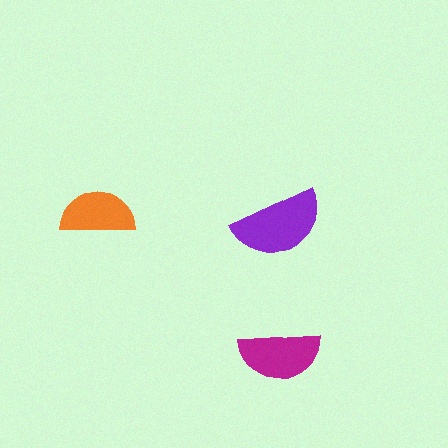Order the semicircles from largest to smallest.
the purple one, the magenta one, the orange one.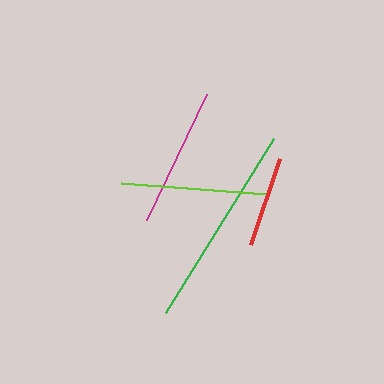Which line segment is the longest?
The green line is the longest at approximately 205 pixels.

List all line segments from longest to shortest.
From longest to shortest: green, lime, magenta, red.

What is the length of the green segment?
The green segment is approximately 205 pixels long.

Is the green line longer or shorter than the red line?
The green line is longer than the red line.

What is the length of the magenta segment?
The magenta segment is approximately 139 pixels long.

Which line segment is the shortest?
The red line is the shortest at approximately 91 pixels.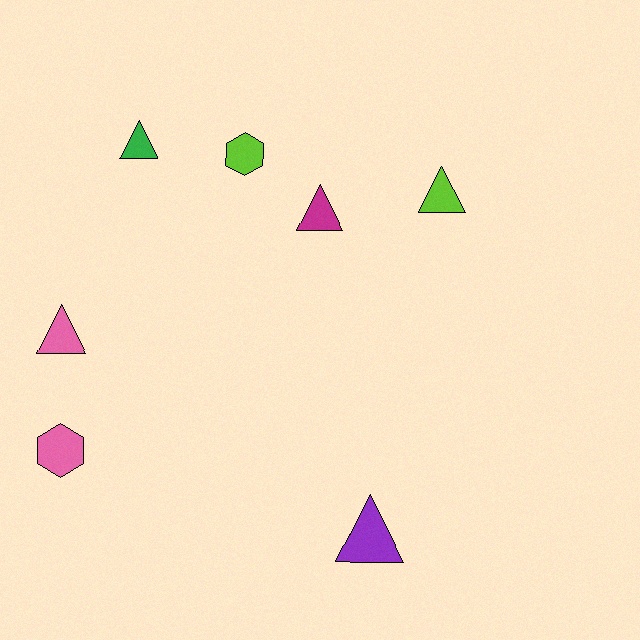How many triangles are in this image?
There are 5 triangles.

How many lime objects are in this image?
There are 2 lime objects.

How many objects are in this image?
There are 7 objects.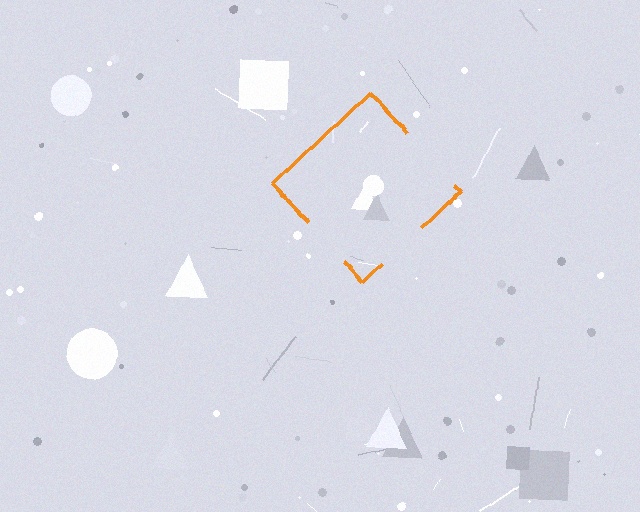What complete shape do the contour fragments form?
The contour fragments form a diamond.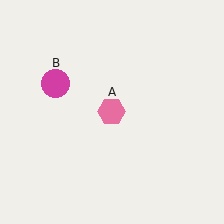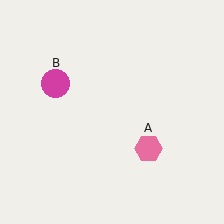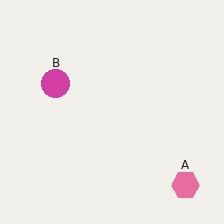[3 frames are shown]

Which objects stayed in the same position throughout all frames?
Magenta circle (object B) remained stationary.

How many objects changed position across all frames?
1 object changed position: pink hexagon (object A).